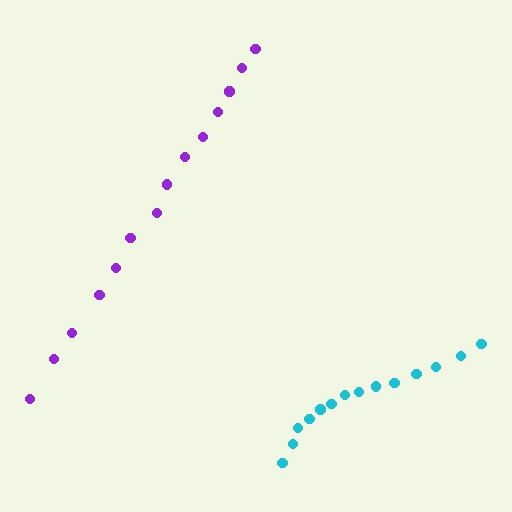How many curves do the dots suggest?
There are 2 distinct paths.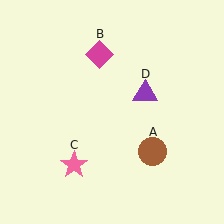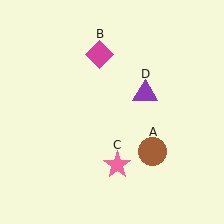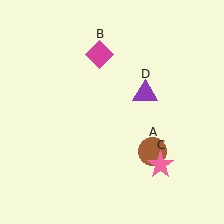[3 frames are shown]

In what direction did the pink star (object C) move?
The pink star (object C) moved right.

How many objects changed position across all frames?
1 object changed position: pink star (object C).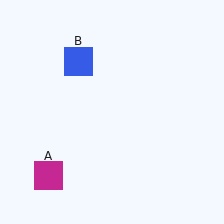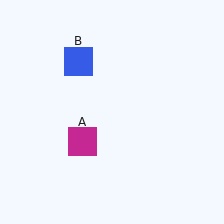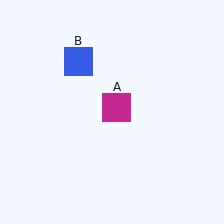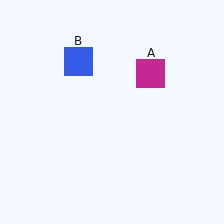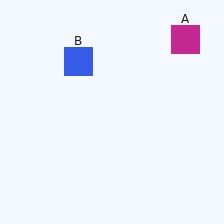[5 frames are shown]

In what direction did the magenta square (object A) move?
The magenta square (object A) moved up and to the right.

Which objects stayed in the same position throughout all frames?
Blue square (object B) remained stationary.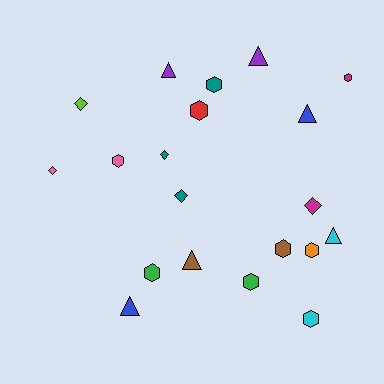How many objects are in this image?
There are 20 objects.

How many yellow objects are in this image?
There are no yellow objects.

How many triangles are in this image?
There are 6 triangles.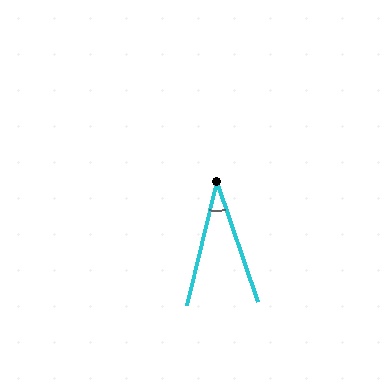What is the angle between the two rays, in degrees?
Approximately 32 degrees.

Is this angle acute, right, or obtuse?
It is acute.